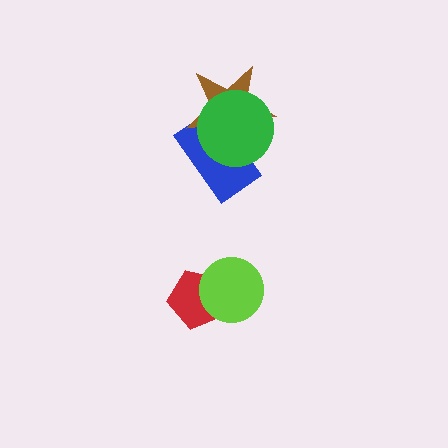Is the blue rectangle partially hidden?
Yes, it is partially covered by another shape.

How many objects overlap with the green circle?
2 objects overlap with the green circle.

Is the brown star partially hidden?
Yes, it is partially covered by another shape.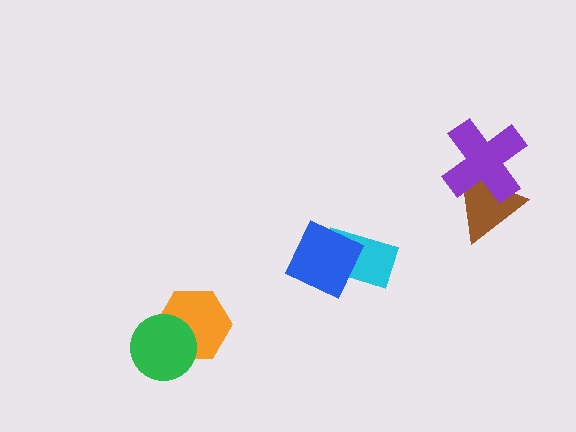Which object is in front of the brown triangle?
The purple cross is in front of the brown triangle.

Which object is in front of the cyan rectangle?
The blue square is in front of the cyan rectangle.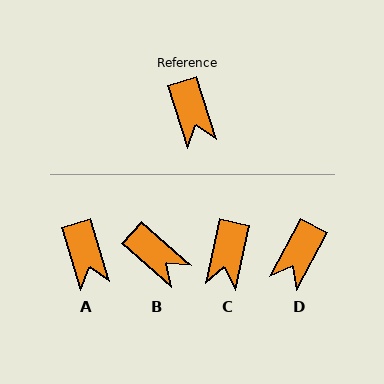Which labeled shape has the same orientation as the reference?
A.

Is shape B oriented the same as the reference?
No, it is off by about 31 degrees.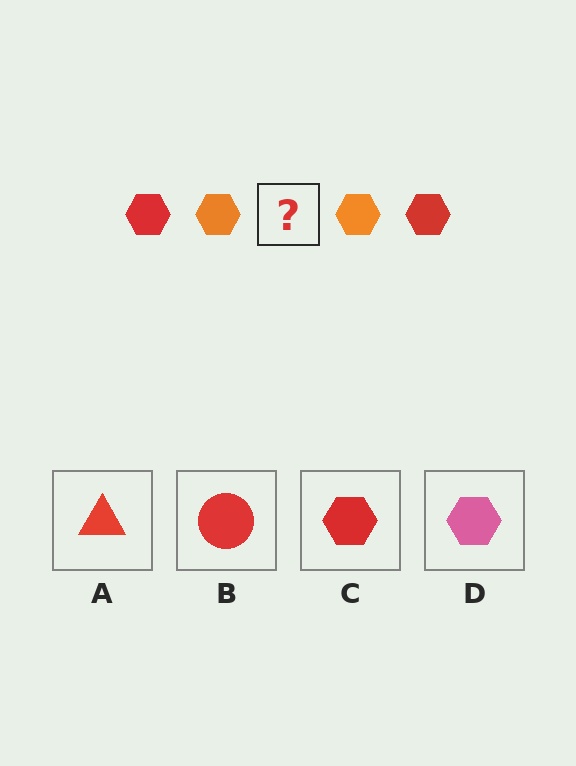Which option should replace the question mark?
Option C.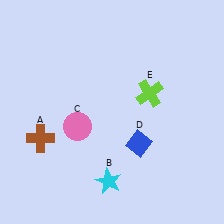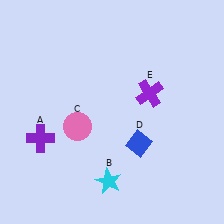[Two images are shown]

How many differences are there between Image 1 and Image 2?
There are 2 differences between the two images.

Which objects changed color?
A changed from brown to purple. E changed from lime to purple.